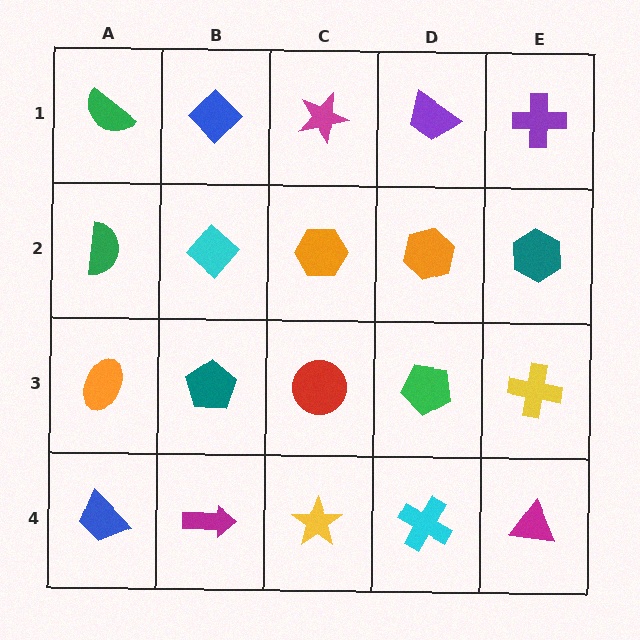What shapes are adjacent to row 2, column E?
A purple cross (row 1, column E), a yellow cross (row 3, column E), an orange hexagon (row 2, column D).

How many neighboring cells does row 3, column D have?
4.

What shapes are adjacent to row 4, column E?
A yellow cross (row 3, column E), a cyan cross (row 4, column D).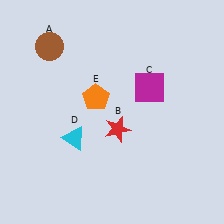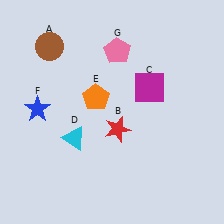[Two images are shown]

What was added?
A blue star (F), a pink pentagon (G) were added in Image 2.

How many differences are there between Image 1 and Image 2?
There are 2 differences between the two images.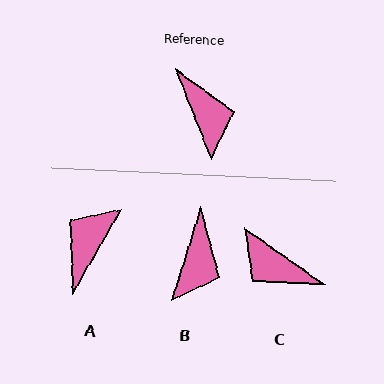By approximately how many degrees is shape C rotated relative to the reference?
Approximately 147 degrees clockwise.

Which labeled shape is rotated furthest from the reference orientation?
C, about 147 degrees away.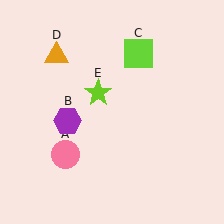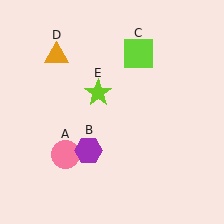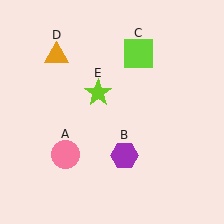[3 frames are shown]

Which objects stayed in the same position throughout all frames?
Pink circle (object A) and lime square (object C) and orange triangle (object D) and lime star (object E) remained stationary.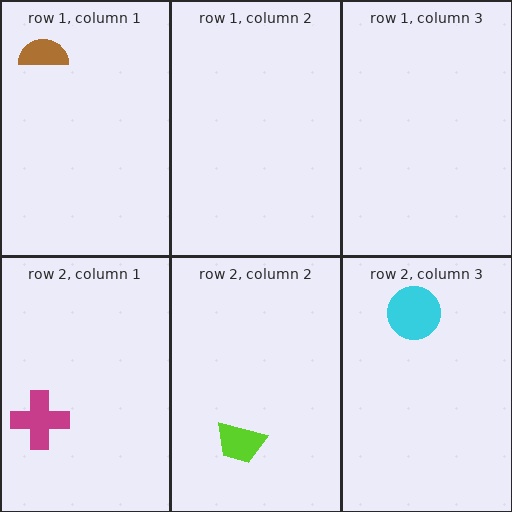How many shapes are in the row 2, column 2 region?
1.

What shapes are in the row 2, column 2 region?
The lime trapezoid.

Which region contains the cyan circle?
The row 2, column 3 region.